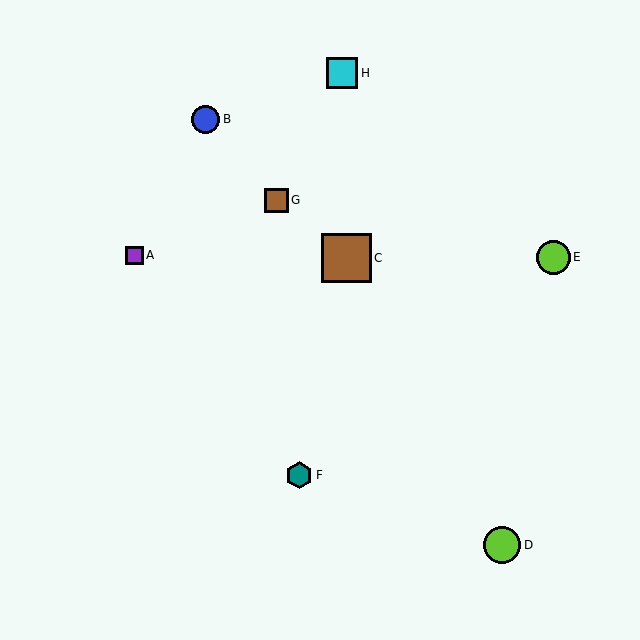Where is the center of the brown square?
The center of the brown square is at (276, 200).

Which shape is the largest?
The brown square (labeled C) is the largest.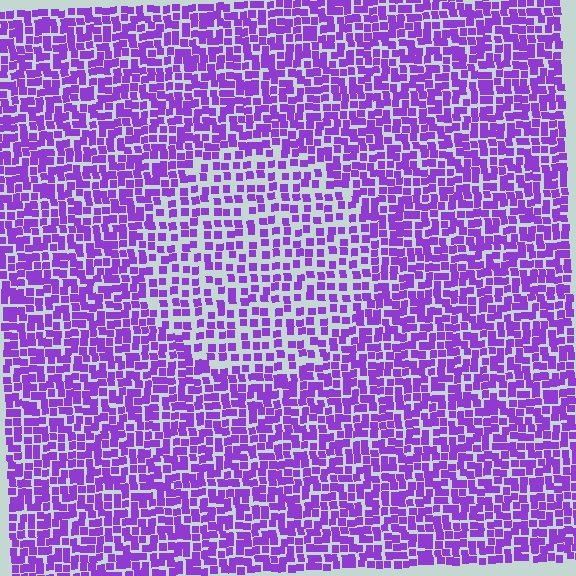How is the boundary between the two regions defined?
The boundary is defined by a change in element density (approximately 1.7x ratio). All elements are the same color, size, and shape.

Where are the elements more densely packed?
The elements are more densely packed outside the circle boundary.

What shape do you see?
I see a circle.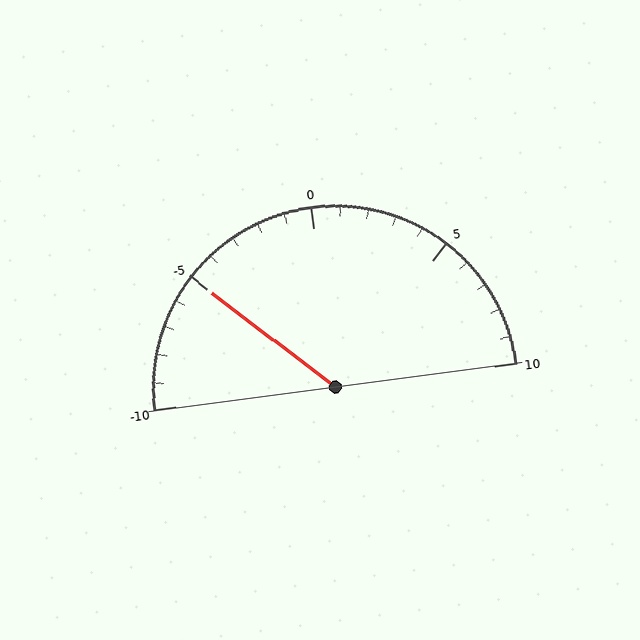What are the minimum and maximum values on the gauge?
The gauge ranges from -10 to 10.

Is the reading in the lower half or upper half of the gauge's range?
The reading is in the lower half of the range (-10 to 10).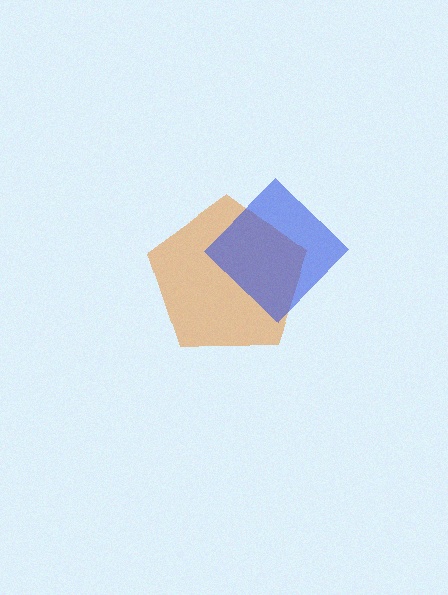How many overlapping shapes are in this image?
There are 2 overlapping shapes in the image.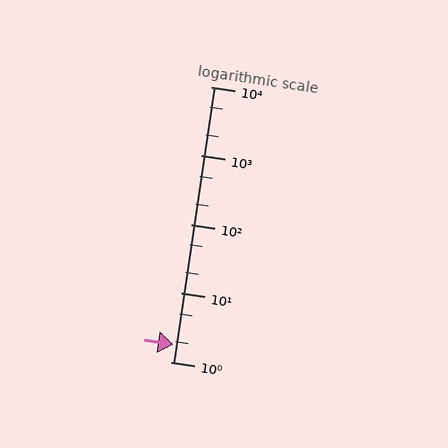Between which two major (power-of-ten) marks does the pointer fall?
The pointer is between 1 and 10.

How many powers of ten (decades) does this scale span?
The scale spans 4 decades, from 1 to 10000.